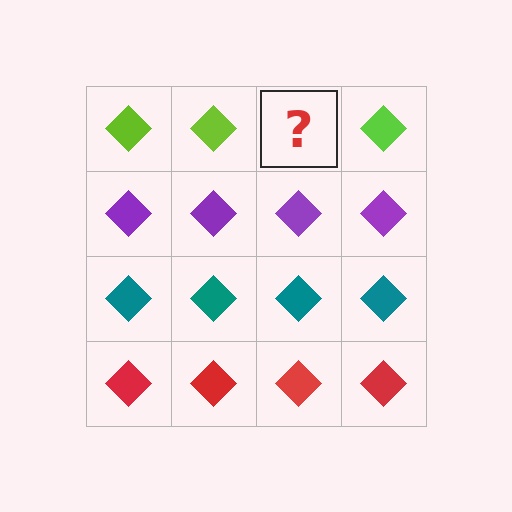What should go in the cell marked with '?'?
The missing cell should contain a lime diamond.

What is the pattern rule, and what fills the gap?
The rule is that each row has a consistent color. The gap should be filled with a lime diamond.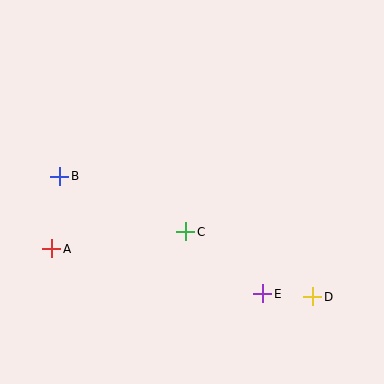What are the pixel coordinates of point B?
Point B is at (60, 176).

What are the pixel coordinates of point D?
Point D is at (313, 297).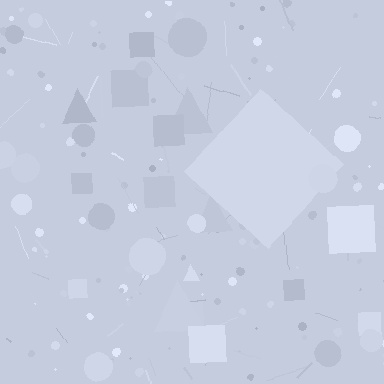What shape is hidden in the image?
A diamond is hidden in the image.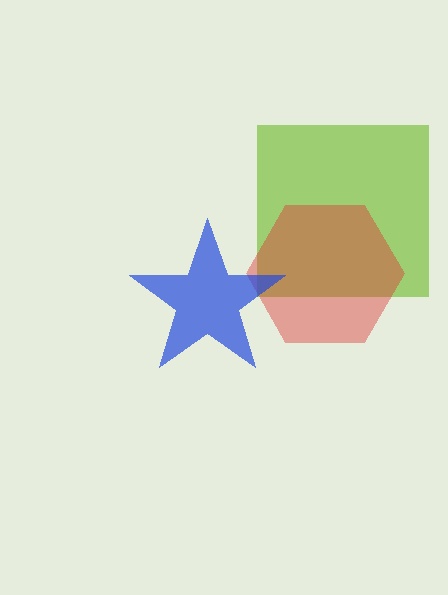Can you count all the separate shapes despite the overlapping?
Yes, there are 3 separate shapes.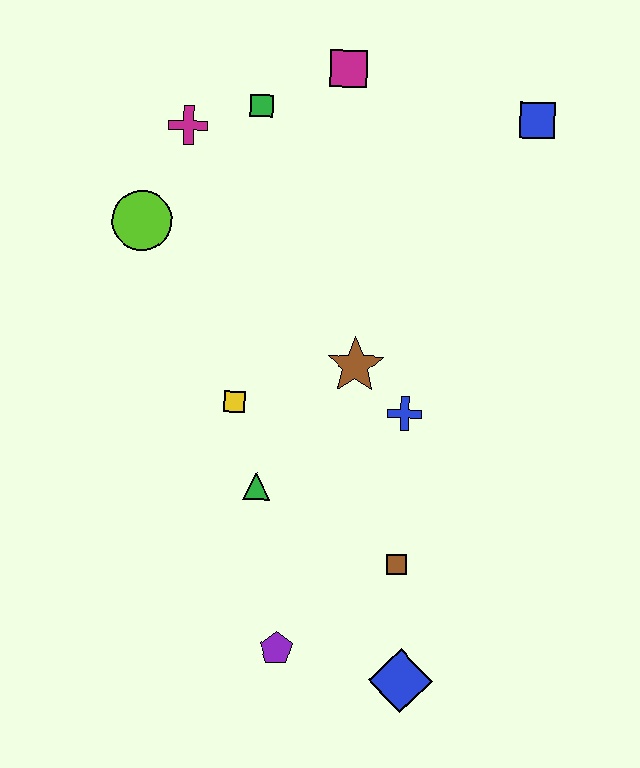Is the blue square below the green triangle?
No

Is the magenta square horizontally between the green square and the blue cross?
Yes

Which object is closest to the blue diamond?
The brown square is closest to the blue diamond.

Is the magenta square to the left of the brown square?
Yes